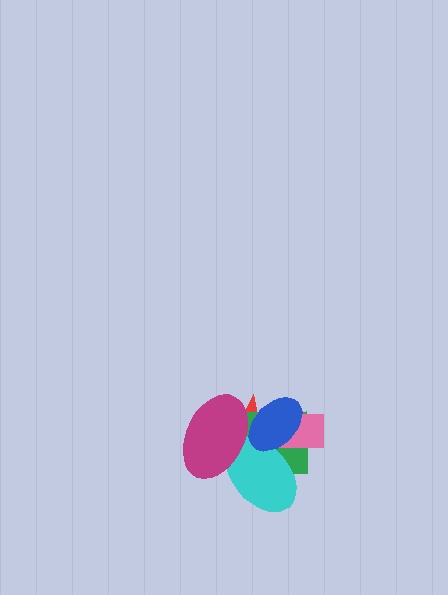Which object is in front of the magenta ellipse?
The blue ellipse is in front of the magenta ellipse.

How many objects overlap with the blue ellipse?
5 objects overlap with the blue ellipse.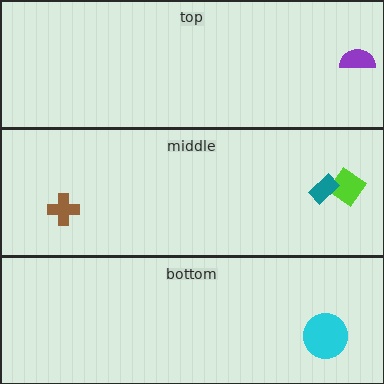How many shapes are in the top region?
1.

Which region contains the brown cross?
The middle region.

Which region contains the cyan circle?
The bottom region.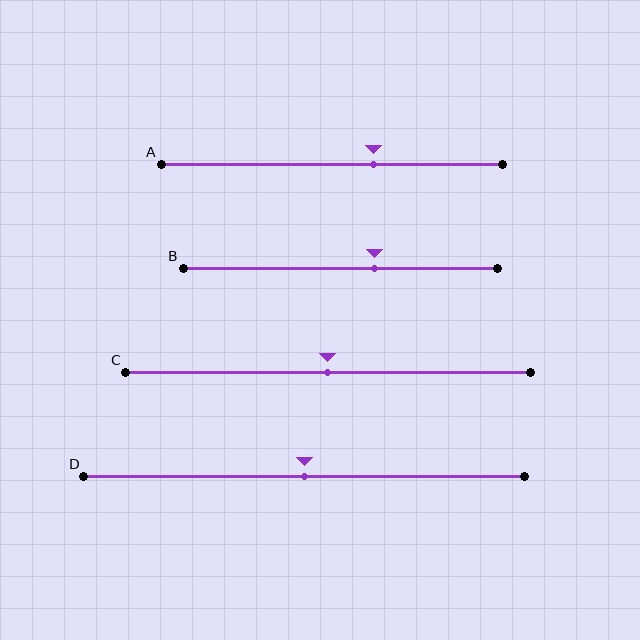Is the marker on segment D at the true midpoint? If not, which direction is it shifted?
Yes, the marker on segment D is at the true midpoint.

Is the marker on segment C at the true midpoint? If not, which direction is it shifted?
Yes, the marker on segment C is at the true midpoint.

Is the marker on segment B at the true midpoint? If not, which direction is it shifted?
No, the marker on segment B is shifted to the right by about 11% of the segment length.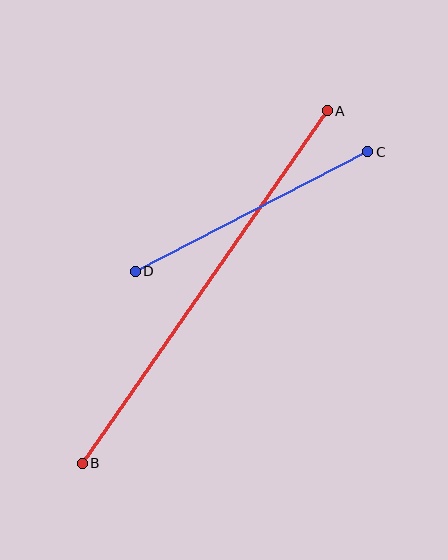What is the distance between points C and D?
The distance is approximately 261 pixels.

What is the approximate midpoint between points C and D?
The midpoint is at approximately (251, 212) pixels.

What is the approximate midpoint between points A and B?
The midpoint is at approximately (205, 287) pixels.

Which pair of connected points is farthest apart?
Points A and B are farthest apart.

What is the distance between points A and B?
The distance is approximately 430 pixels.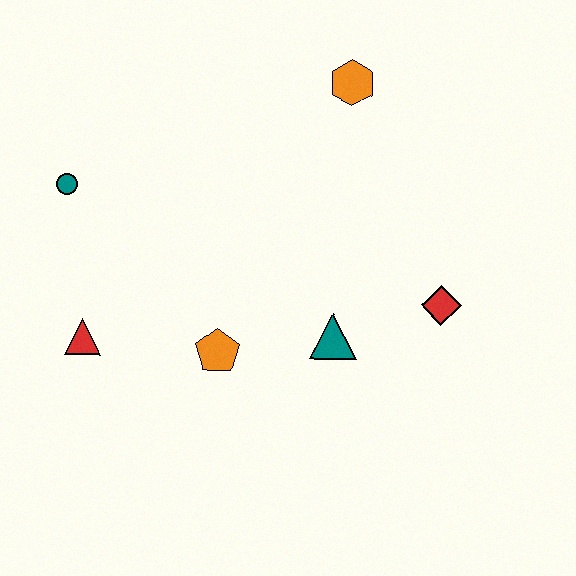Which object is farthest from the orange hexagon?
The red triangle is farthest from the orange hexagon.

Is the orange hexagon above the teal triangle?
Yes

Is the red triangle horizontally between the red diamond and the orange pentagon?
No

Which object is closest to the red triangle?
The orange pentagon is closest to the red triangle.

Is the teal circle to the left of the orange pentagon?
Yes